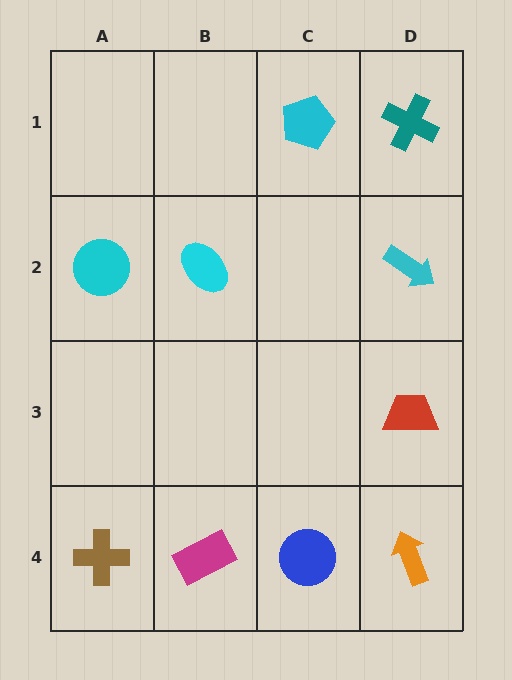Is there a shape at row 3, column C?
No, that cell is empty.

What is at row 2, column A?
A cyan circle.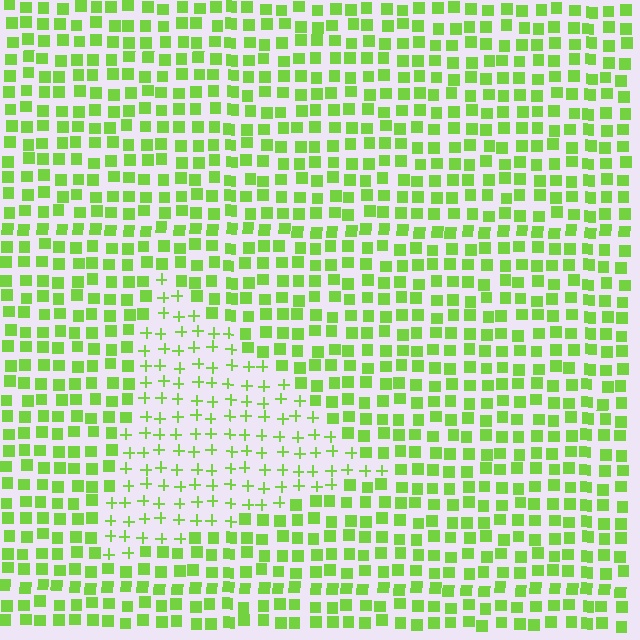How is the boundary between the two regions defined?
The boundary is defined by a change in element shape: plus signs inside vs. squares outside. All elements share the same color and spacing.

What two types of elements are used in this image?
The image uses plus signs inside the triangle region and squares outside it.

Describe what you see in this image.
The image is filled with small lime elements arranged in a uniform grid. A triangle-shaped region contains plus signs, while the surrounding area contains squares. The boundary is defined purely by the change in element shape.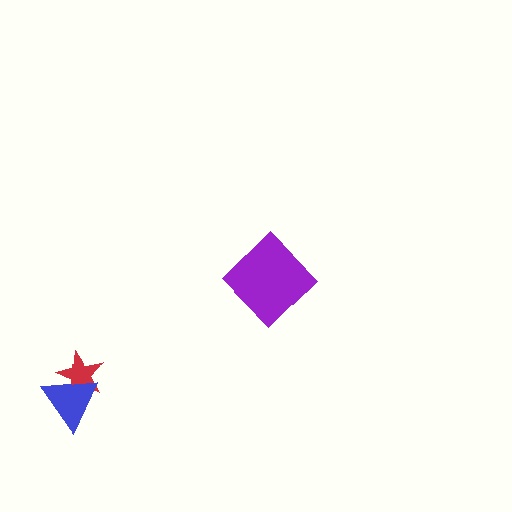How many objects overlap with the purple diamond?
0 objects overlap with the purple diamond.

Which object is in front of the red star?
The blue triangle is in front of the red star.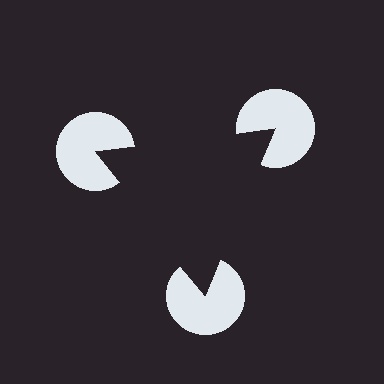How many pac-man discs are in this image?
There are 3 — one at each vertex of the illusory triangle.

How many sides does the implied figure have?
3 sides.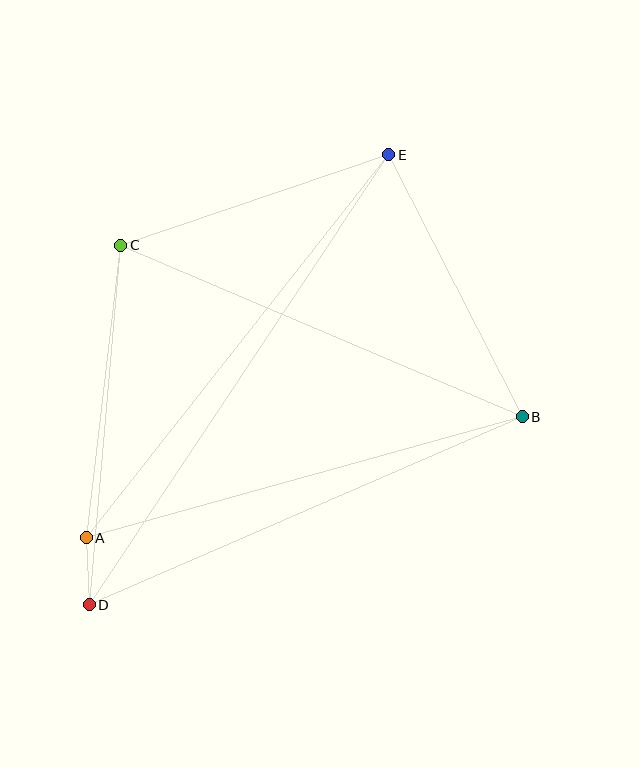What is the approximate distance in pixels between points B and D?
The distance between B and D is approximately 472 pixels.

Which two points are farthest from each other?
Points D and E are farthest from each other.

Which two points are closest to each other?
Points A and D are closest to each other.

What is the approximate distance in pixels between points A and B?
The distance between A and B is approximately 452 pixels.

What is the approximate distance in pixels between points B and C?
The distance between B and C is approximately 436 pixels.